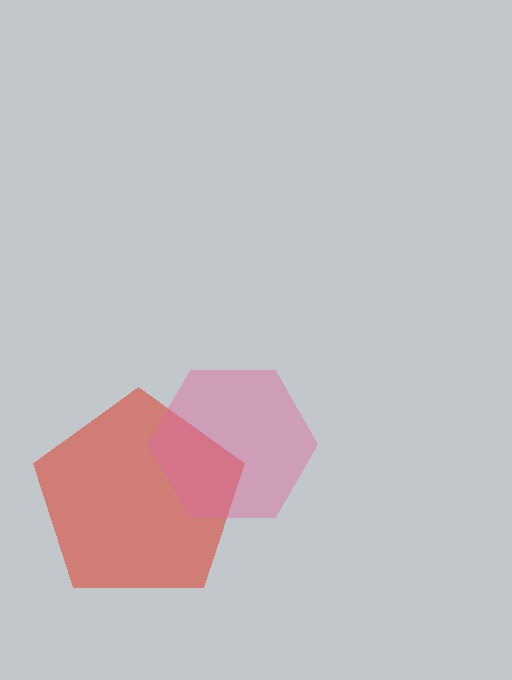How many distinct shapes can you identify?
There are 2 distinct shapes: a red pentagon, a pink hexagon.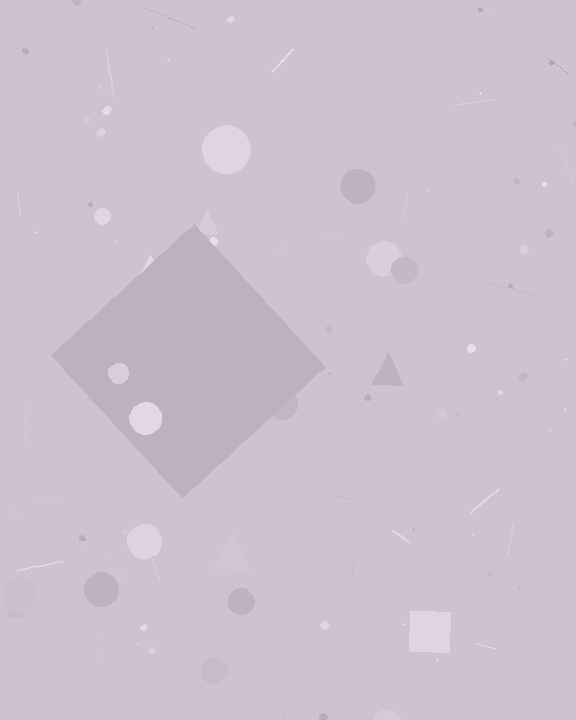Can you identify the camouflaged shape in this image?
The camouflaged shape is a diamond.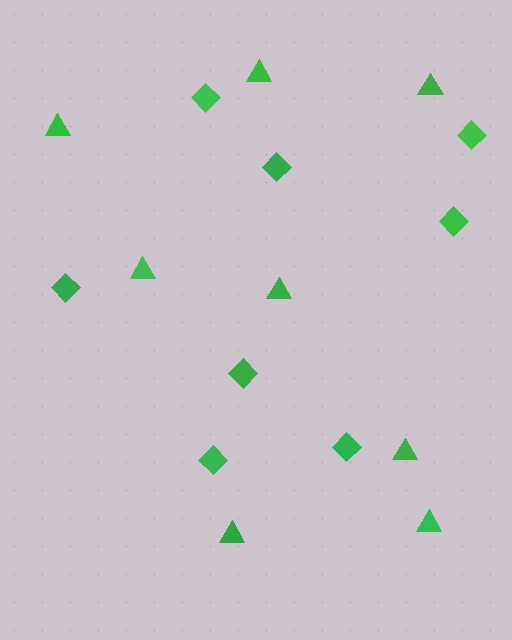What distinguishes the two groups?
There are 2 groups: one group of triangles (8) and one group of diamonds (8).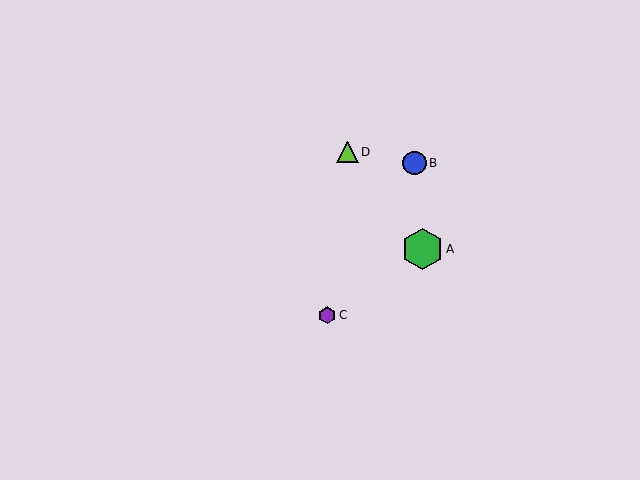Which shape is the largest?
The green hexagon (labeled A) is the largest.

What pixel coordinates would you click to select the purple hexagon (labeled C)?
Click at (327, 315) to select the purple hexagon C.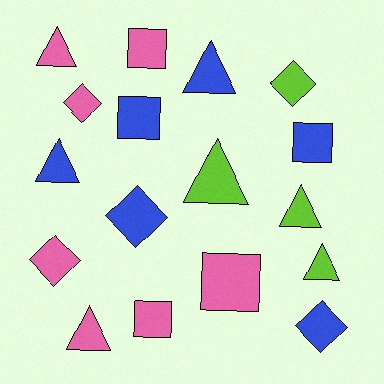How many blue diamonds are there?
There are 2 blue diamonds.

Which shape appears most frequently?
Triangle, with 7 objects.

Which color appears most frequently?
Pink, with 7 objects.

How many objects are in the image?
There are 17 objects.